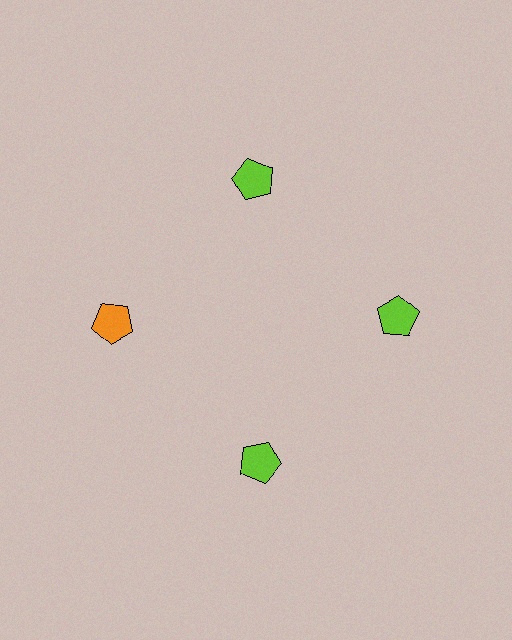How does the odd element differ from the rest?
It has a different color: orange instead of lime.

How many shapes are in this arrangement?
There are 4 shapes arranged in a ring pattern.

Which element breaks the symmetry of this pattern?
The orange pentagon at roughly the 9 o'clock position breaks the symmetry. All other shapes are lime pentagons.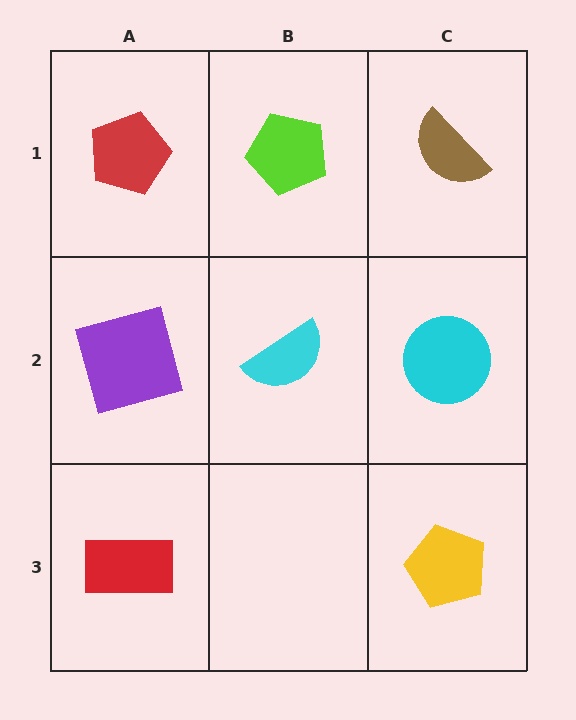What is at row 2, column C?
A cyan circle.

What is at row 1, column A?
A red pentagon.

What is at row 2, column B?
A cyan semicircle.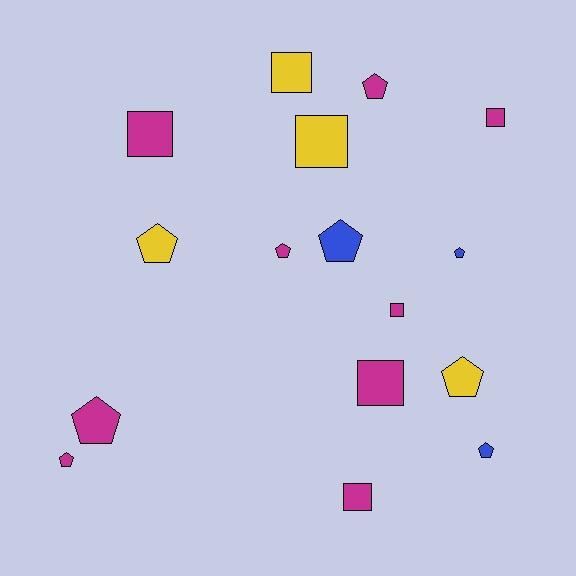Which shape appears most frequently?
Pentagon, with 9 objects.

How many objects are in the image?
There are 16 objects.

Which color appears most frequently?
Magenta, with 9 objects.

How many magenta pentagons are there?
There are 4 magenta pentagons.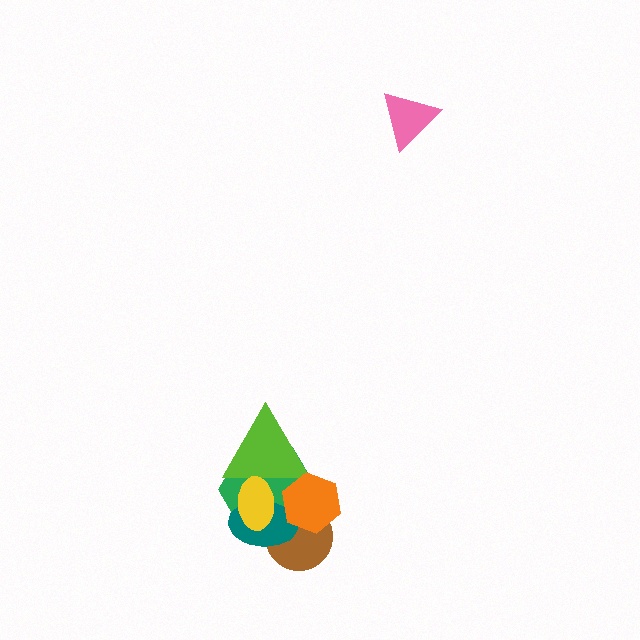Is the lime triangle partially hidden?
Yes, it is partially covered by another shape.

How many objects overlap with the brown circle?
4 objects overlap with the brown circle.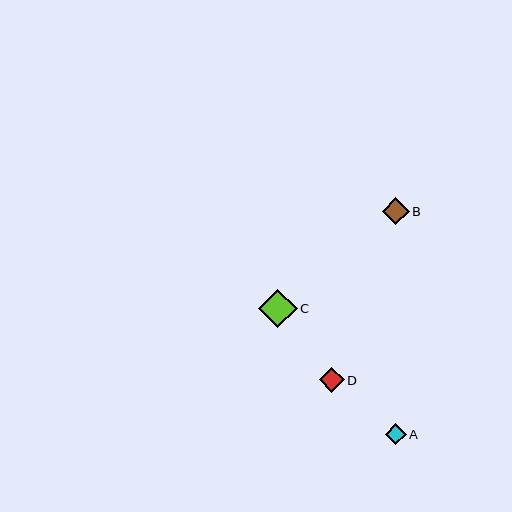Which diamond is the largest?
Diamond C is the largest with a size of approximately 39 pixels.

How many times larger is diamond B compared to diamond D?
Diamond B is approximately 1.1 times the size of diamond D.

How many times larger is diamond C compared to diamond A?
Diamond C is approximately 1.9 times the size of diamond A.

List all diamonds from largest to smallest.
From largest to smallest: C, B, D, A.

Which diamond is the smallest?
Diamond A is the smallest with a size of approximately 21 pixels.